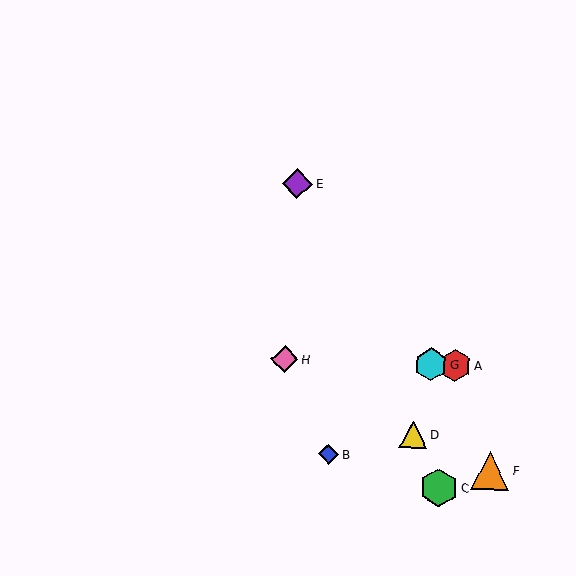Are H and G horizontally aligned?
Yes, both are at y≈359.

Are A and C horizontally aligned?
No, A is at y≈365 and C is at y≈488.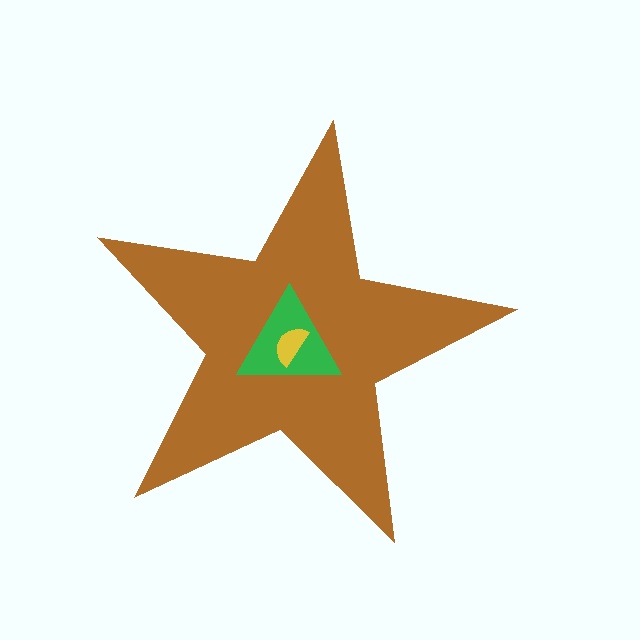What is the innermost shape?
The yellow semicircle.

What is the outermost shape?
The brown star.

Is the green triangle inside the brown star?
Yes.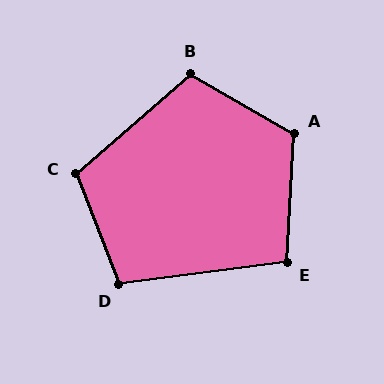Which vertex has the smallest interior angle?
E, at approximately 101 degrees.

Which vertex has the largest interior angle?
A, at approximately 116 degrees.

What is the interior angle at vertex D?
Approximately 104 degrees (obtuse).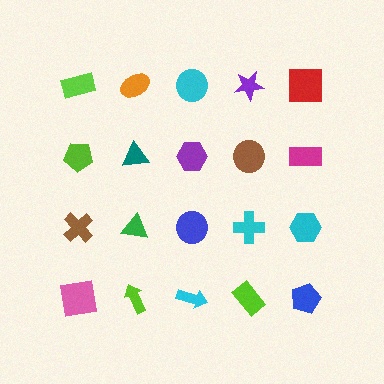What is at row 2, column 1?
A lime pentagon.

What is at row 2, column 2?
A teal triangle.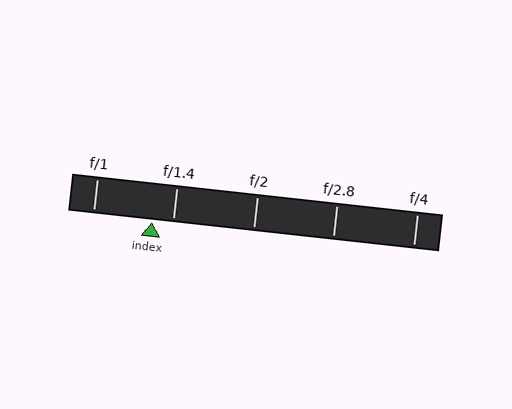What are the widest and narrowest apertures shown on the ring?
The widest aperture shown is f/1 and the narrowest is f/4.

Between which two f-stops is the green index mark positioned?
The index mark is between f/1 and f/1.4.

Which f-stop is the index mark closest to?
The index mark is closest to f/1.4.